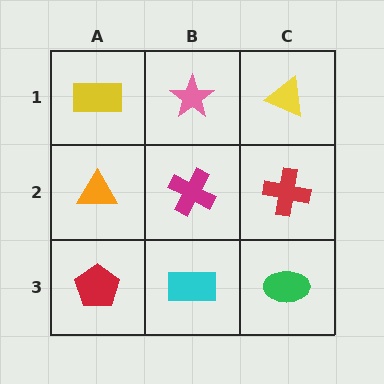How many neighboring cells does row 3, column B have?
3.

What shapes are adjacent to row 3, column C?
A red cross (row 2, column C), a cyan rectangle (row 3, column B).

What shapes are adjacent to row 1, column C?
A red cross (row 2, column C), a pink star (row 1, column B).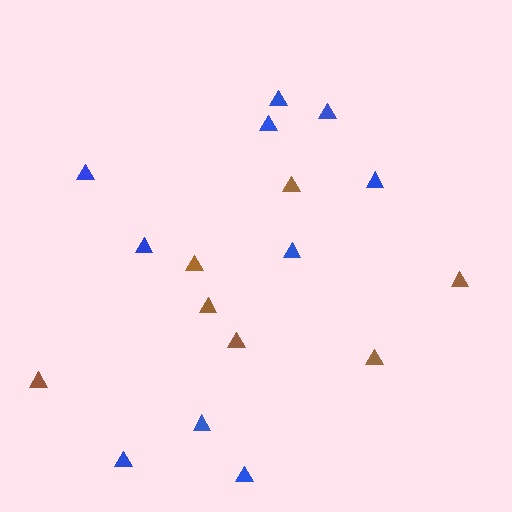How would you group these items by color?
There are 2 groups: one group of brown triangles (7) and one group of blue triangles (10).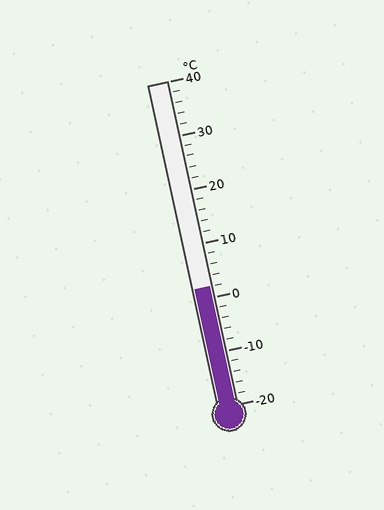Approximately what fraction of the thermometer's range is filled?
The thermometer is filled to approximately 35% of its range.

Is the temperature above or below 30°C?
The temperature is below 30°C.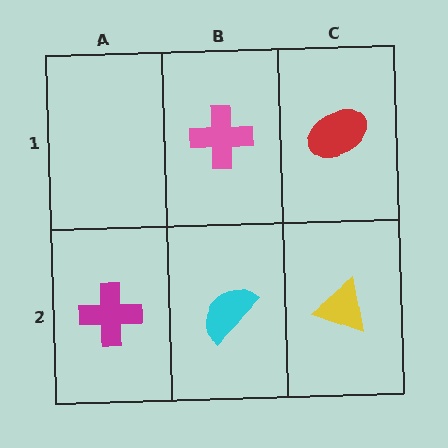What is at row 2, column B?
A cyan semicircle.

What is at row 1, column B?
A pink cross.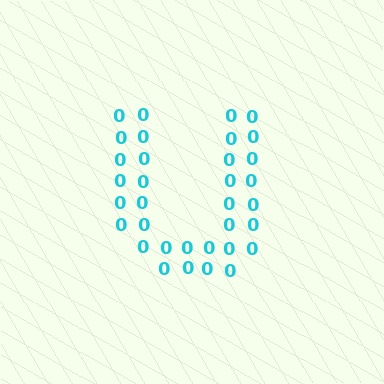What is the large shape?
The large shape is the letter U.